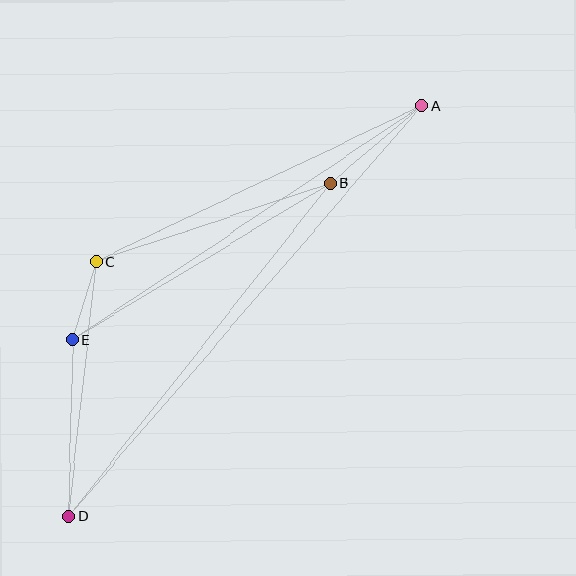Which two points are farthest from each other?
Points A and D are farthest from each other.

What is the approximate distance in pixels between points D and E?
The distance between D and E is approximately 177 pixels.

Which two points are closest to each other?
Points C and E are closest to each other.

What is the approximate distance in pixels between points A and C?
The distance between A and C is approximately 362 pixels.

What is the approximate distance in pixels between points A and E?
The distance between A and E is approximately 421 pixels.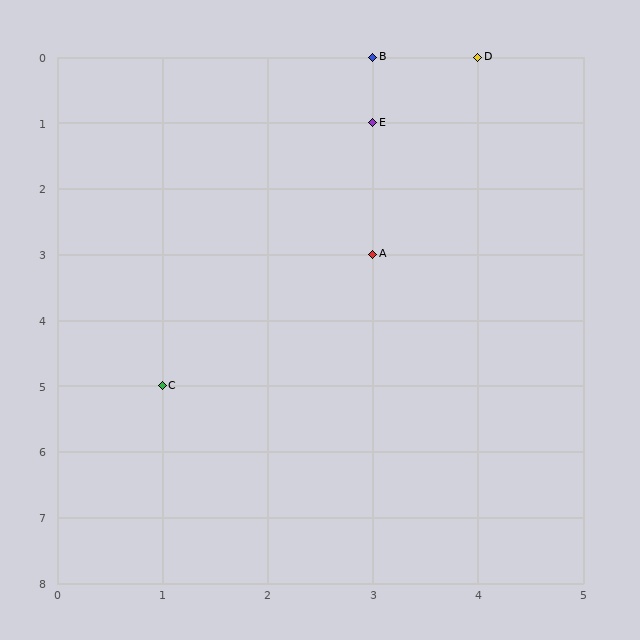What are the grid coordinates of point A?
Point A is at grid coordinates (3, 3).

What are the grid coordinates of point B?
Point B is at grid coordinates (3, 0).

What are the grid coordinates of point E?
Point E is at grid coordinates (3, 1).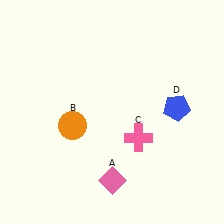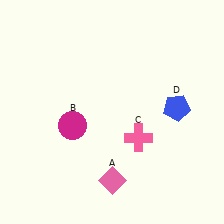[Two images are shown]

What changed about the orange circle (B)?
In Image 1, B is orange. In Image 2, it changed to magenta.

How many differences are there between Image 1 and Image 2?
There is 1 difference between the two images.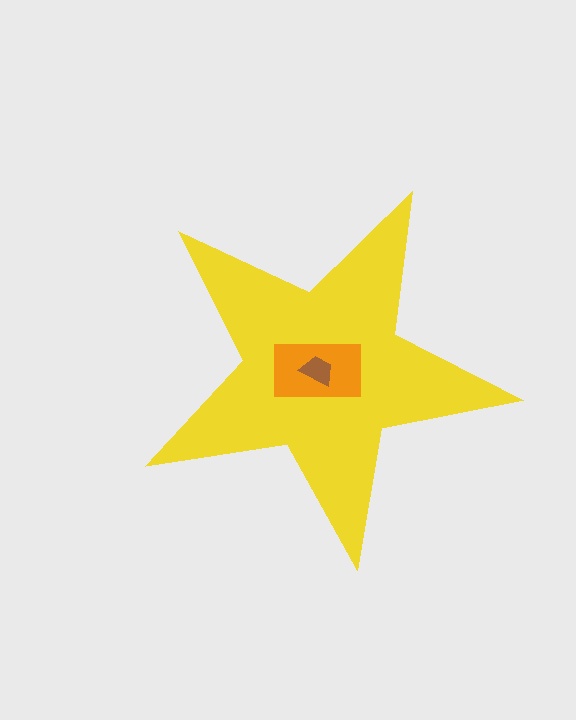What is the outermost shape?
The yellow star.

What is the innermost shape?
The brown trapezoid.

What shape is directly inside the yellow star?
The orange rectangle.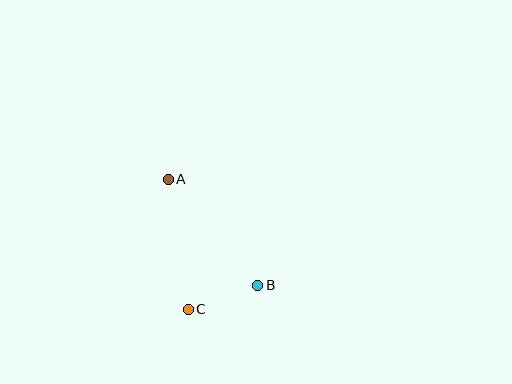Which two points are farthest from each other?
Points A and B are farthest from each other.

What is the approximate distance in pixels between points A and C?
The distance between A and C is approximately 131 pixels.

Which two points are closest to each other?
Points B and C are closest to each other.